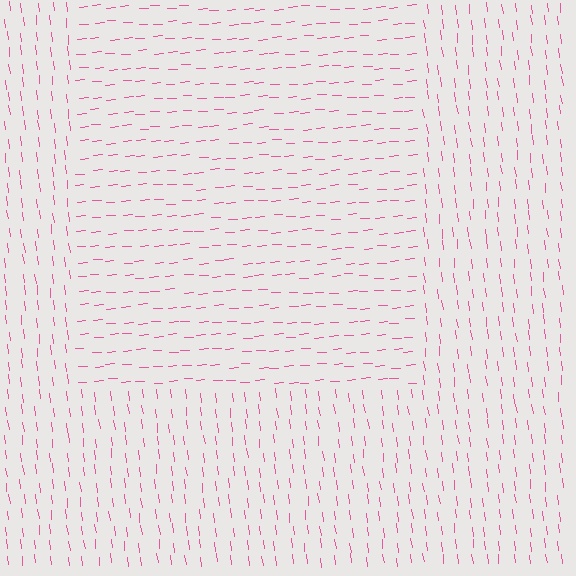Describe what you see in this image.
The image is filled with small pink line segments. A rectangle region in the image has lines oriented differently from the surrounding lines, creating a visible texture boundary.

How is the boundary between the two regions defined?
The boundary is defined purely by a change in line orientation (approximately 87 degrees difference). All lines are the same color and thickness.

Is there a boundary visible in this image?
Yes, there is a texture boundary formed by a change in line orientation.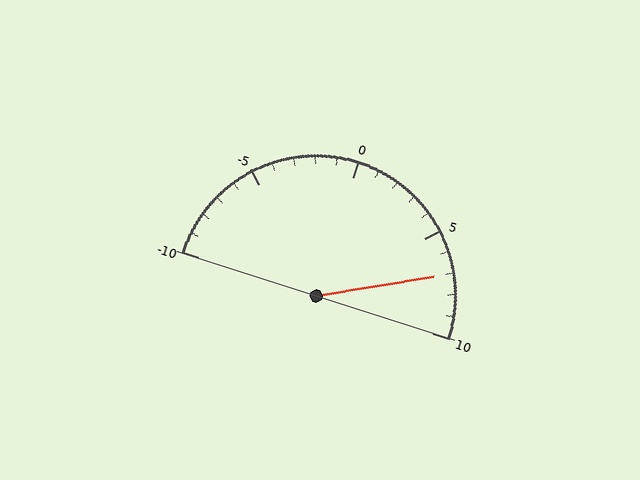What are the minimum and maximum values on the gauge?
The gauge ranges from -10 to 10.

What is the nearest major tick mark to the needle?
The nearest major tick mark is 5.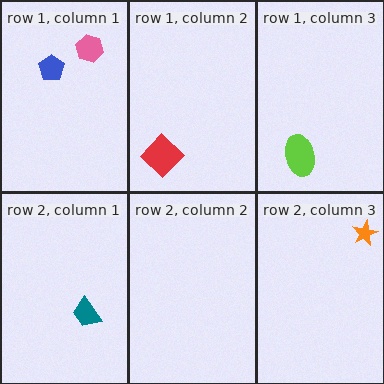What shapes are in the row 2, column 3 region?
The orange star.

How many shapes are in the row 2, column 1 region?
1.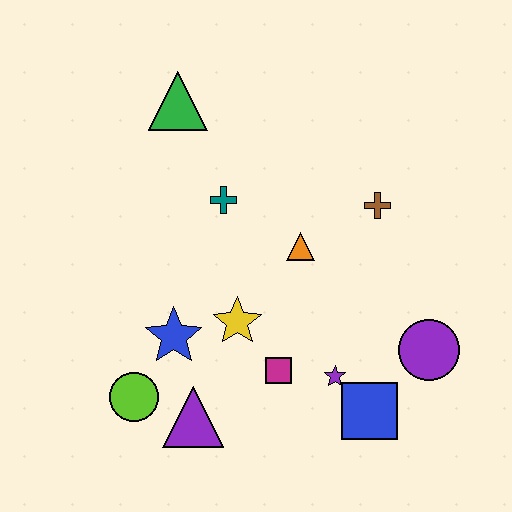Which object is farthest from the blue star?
The purple circle is farthest from the blue star.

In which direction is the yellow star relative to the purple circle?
The yellow star is to the left of the purple circle.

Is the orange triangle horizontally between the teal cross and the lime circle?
No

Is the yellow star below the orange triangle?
Yes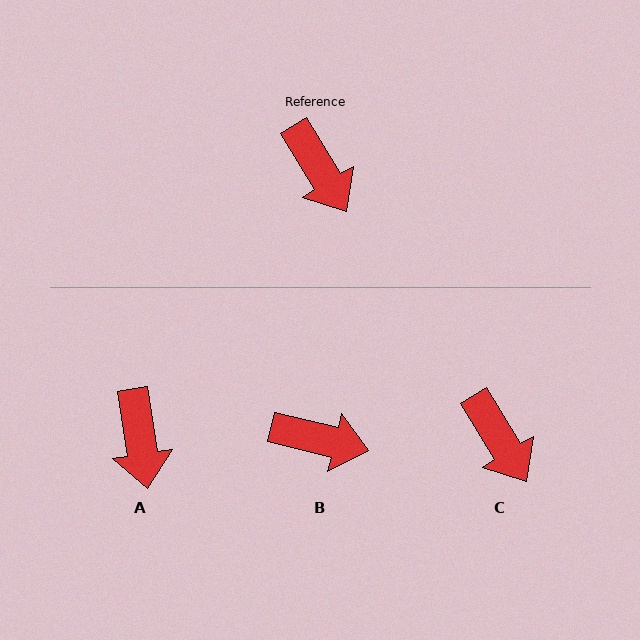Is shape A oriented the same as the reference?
No, it is off by about 23 degrees.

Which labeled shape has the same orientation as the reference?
C.